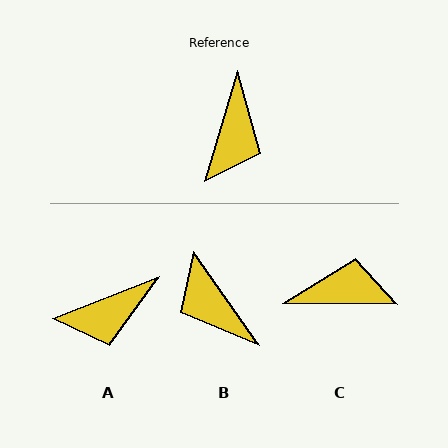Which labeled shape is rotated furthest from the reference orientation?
B, about 128 degrees away.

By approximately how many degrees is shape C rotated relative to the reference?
Approximately 106 degrees counter-clockwise.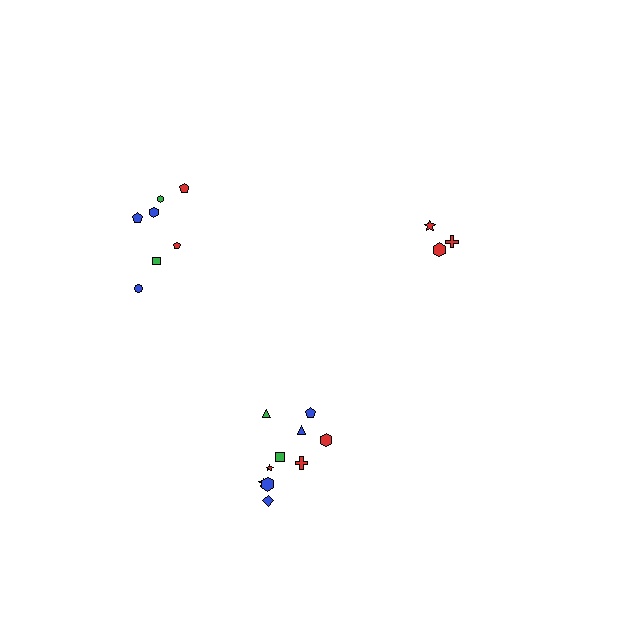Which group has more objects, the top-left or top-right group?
The top-left group.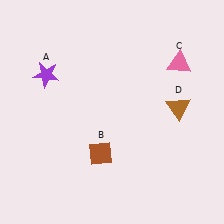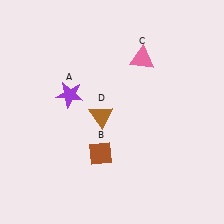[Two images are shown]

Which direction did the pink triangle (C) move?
The pink triangle (C) moved left.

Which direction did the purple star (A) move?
The purple star (A) moved right.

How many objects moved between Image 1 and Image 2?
3 objects moved between the two images.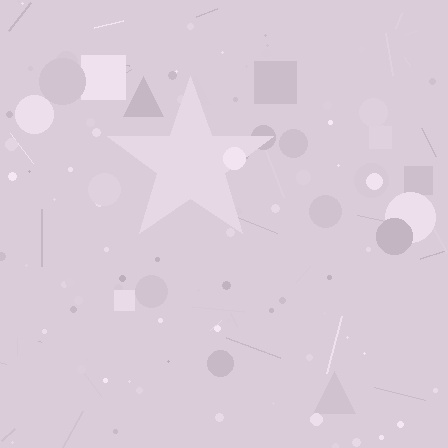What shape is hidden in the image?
A star is hidden in the image.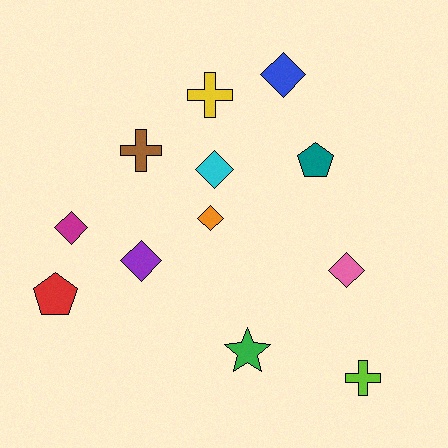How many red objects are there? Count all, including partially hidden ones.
There is 1 red object.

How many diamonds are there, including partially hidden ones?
There are 6 diamonds.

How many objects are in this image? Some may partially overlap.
There are 12 objects.